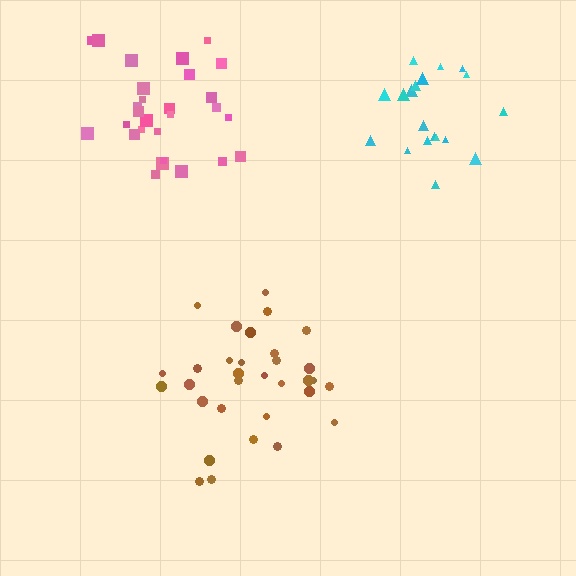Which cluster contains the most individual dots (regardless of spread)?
Brown (32).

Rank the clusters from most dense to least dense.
cyan, brown, pink.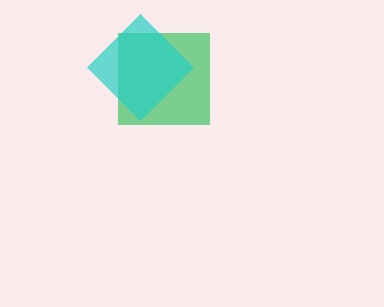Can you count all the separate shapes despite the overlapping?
Yes, there are 2 separate shapes.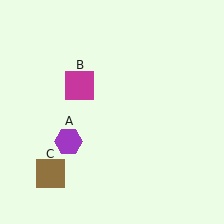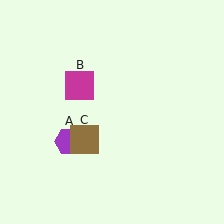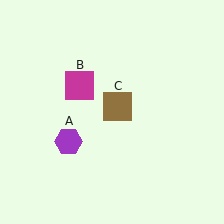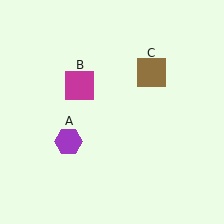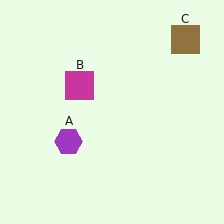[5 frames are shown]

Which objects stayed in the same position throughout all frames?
Purple hexagon (object A) and magenta square (object B) remained stationary.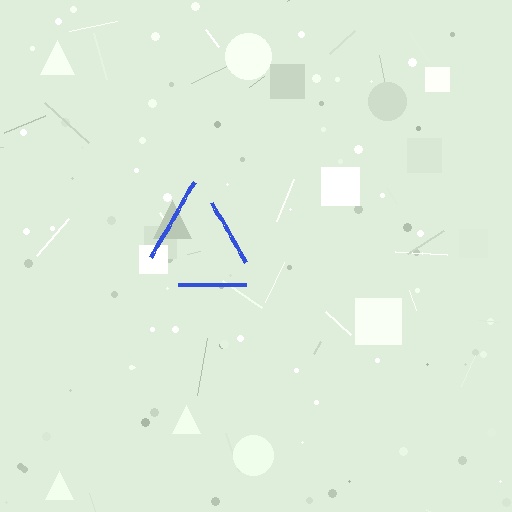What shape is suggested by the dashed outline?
The dashed outline suggests a triangle.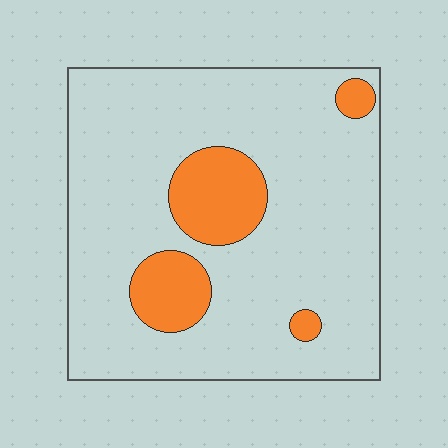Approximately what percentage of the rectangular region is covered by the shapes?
Approximately 15%.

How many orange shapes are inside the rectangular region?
4.